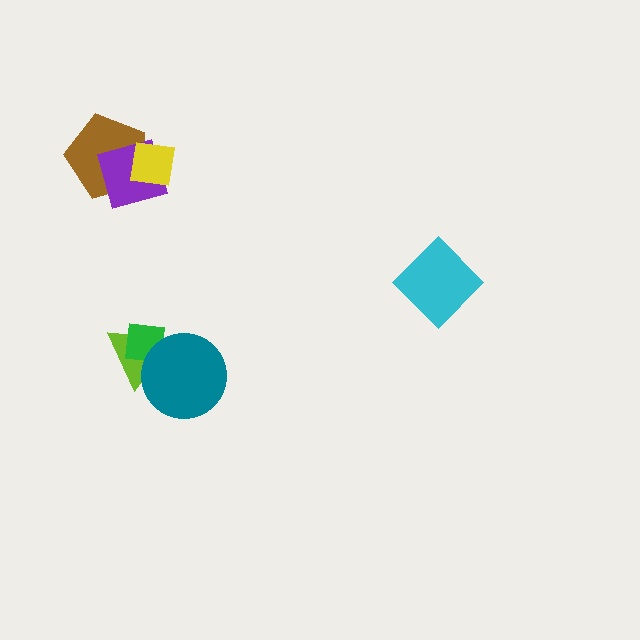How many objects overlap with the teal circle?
2 objects overlap with the teal circle.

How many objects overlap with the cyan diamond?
0 objects overlap with the cyan diamond.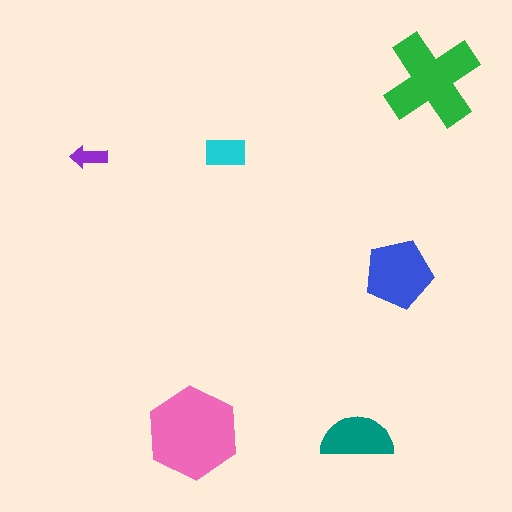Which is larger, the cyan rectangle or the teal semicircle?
The teal semicircle.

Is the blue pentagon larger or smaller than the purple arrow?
Larger.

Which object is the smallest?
The purple arrow.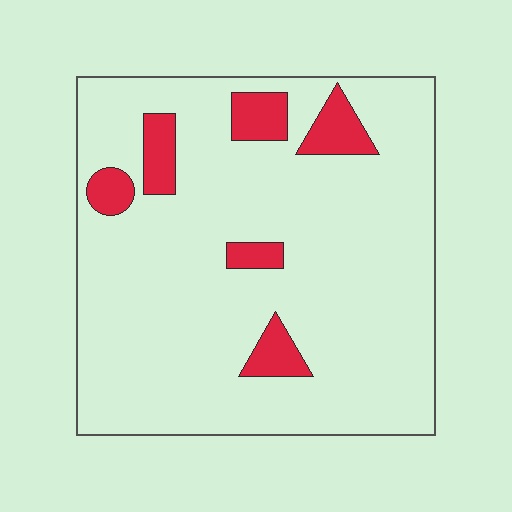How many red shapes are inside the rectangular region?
6.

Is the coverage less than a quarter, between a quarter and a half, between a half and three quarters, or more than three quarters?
Less than a quarter.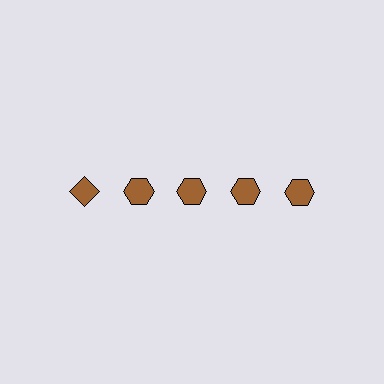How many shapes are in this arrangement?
There are 5 shapes arranged in a grid pattern.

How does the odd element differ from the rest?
It has a different shape: diamond instead of hexagon.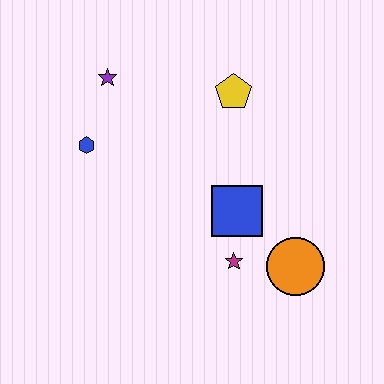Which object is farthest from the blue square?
The purple star is farthest from the blue square.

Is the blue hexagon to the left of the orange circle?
Yes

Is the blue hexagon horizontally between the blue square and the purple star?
No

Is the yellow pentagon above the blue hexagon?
Yes